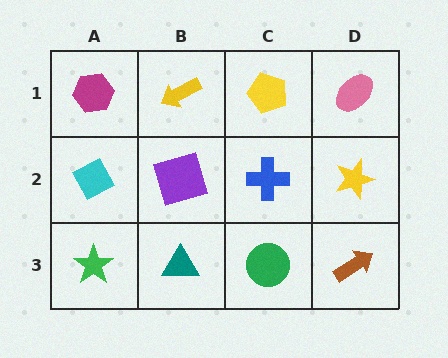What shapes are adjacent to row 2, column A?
A magenta hexagon (row 1, column A), a green star (row 3, column A), a purple square (row 2, column B).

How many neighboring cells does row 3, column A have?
2.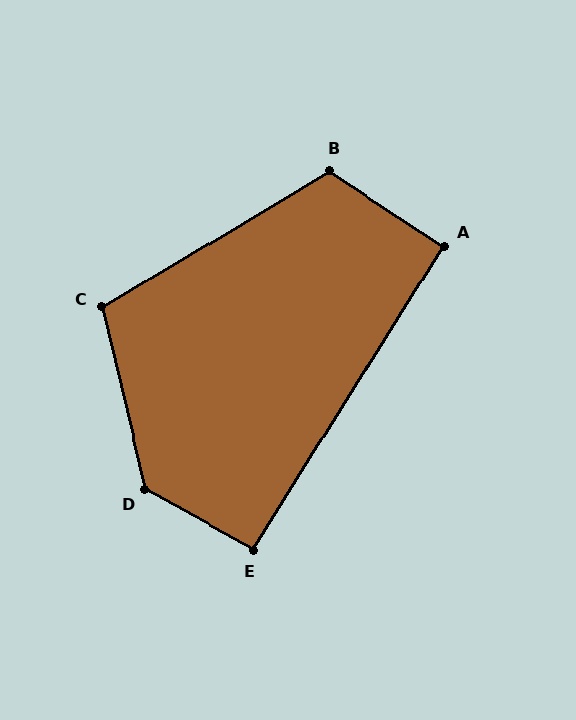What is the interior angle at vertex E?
Approximately 93 degrees (approximately right).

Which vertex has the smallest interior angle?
A, at approximately 91 degrees.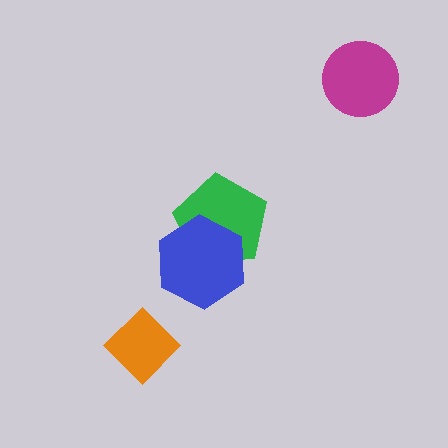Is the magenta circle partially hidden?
No, no other shape covers it.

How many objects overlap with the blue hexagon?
1 object overlaps with the blue hexagon.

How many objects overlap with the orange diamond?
0 objects overlap with the orange diamond.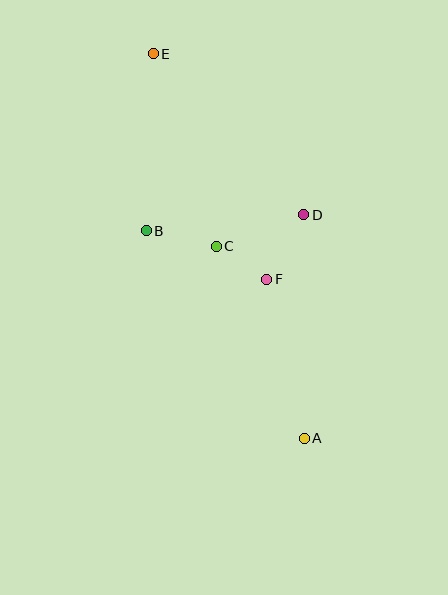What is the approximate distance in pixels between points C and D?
The distance between C and D is approximately 93 pixels.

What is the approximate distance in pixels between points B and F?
The distance between B and F is approximately 130 pixels.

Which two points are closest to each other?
Points C and F are closest to each other.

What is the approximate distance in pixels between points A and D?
The distance between A and D is approximately 224 pixels.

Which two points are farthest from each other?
Points A and E are farthest from each other.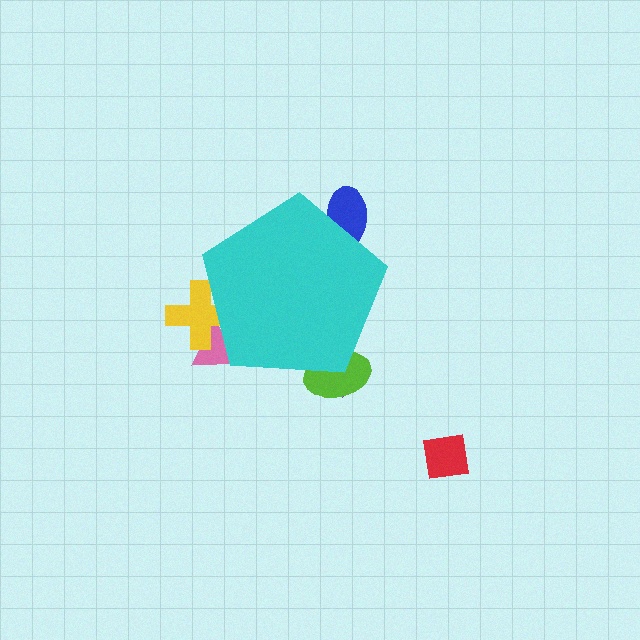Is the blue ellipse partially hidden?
Yes, the blue ellipse is partially hidden behind the cyan pentagon.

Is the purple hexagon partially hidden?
Yes, the purple hexagon is partially hidden behind the cyan pentagon.